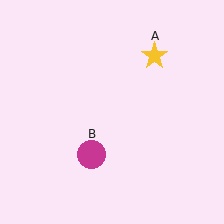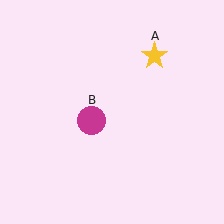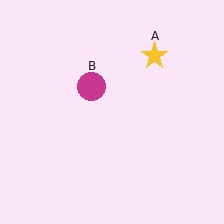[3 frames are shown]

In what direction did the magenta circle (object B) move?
The magenta circle (object B) moved up.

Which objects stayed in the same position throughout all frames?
Yellow star (object A) remained stationary.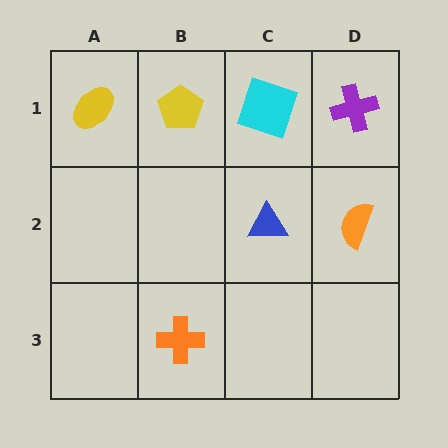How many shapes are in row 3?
1 shape.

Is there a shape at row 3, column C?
No, that cell is empty.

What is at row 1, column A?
A yellow ellipse.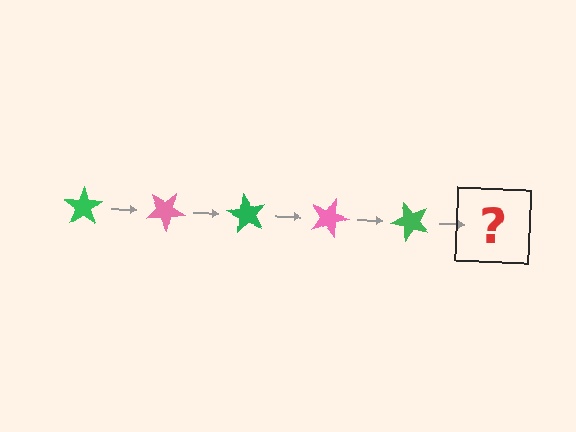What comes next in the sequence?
The next element should be a pink star, rotated 150 degrees from the start.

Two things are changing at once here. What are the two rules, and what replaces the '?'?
The two rules are that it rotates 30 degrees each step and the color cycles through green and pink. The '?' should be a pink star, rotated 150 degrees from the start.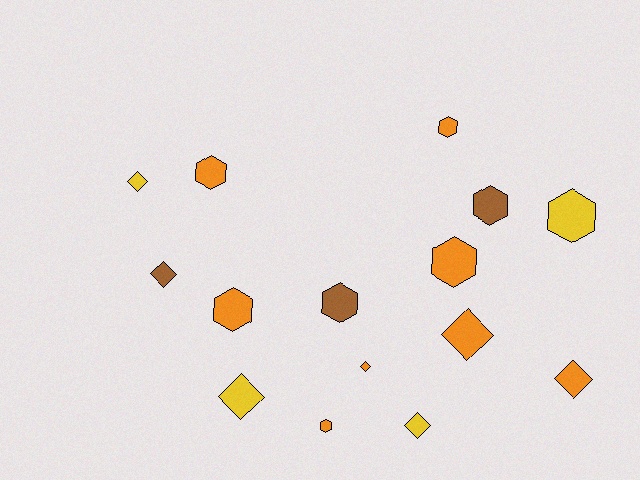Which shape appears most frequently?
Hexagon, with 8 objects.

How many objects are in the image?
There are 15 objects.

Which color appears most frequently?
Orange, with 8 objects.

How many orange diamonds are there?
There are 3 orange diamonds.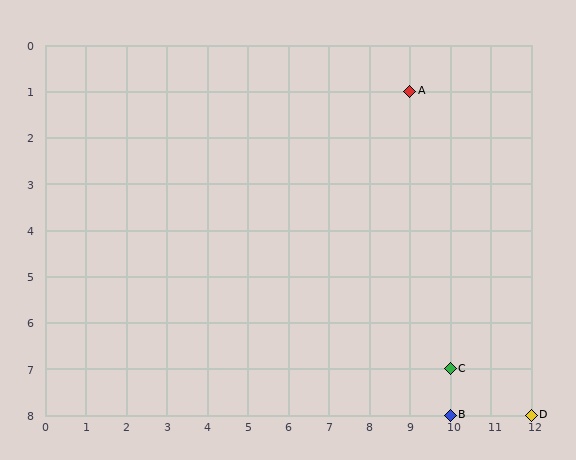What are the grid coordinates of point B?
Point B is at grid coordinates (10, 8).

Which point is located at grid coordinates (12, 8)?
Point D is at (12, 8).